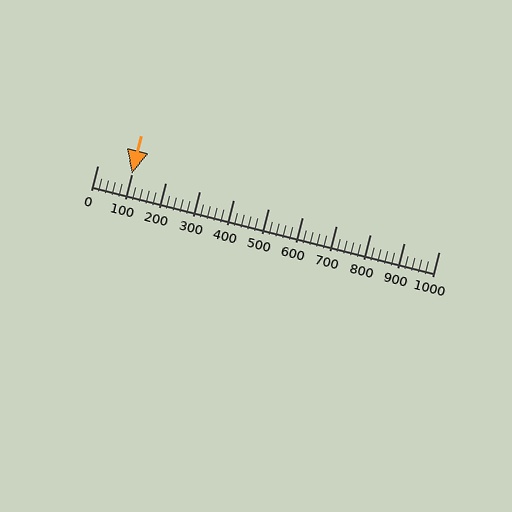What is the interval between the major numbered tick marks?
The major tick marks are spaced 100 units apart.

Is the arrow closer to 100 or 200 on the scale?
The arrow is closer to 100.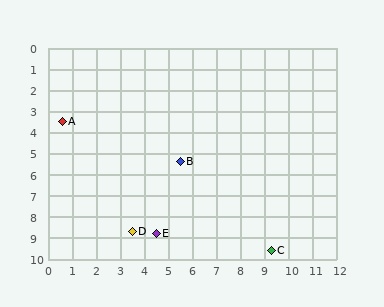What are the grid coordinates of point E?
Point E is at approximately (4.5, 8.8).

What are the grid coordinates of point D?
Point D is at approximately (3.5, 8.7).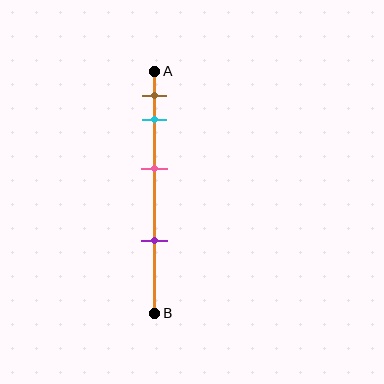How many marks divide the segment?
There are 4 marks dividing the segment.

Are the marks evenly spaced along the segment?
No, the marks are not evenly spaced.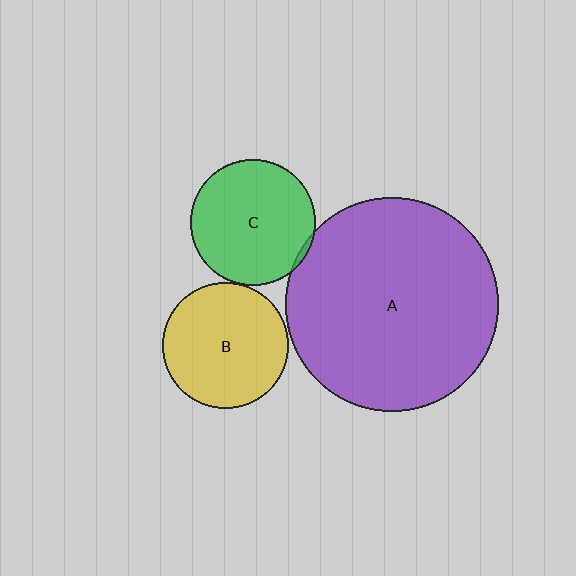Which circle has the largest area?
Circle A (purple).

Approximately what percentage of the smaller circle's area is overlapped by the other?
Approximately 5%.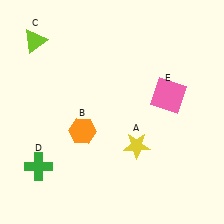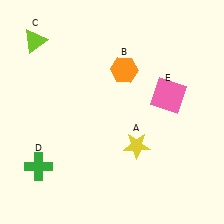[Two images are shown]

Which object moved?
The orange hexagon (B) moved up.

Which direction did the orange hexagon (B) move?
The orange hexagon (B) moved up.